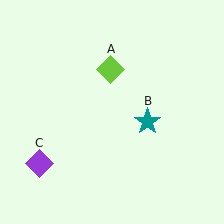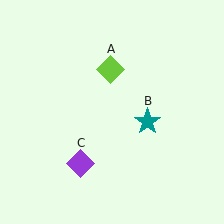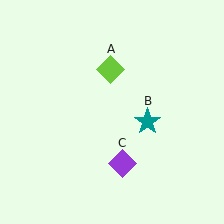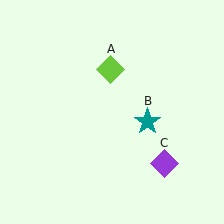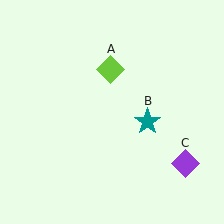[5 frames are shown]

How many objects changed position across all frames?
1 object changed position: purple diamond (object C).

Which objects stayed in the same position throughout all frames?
Lime diamond (object A) and teal star (object B) remained stationary.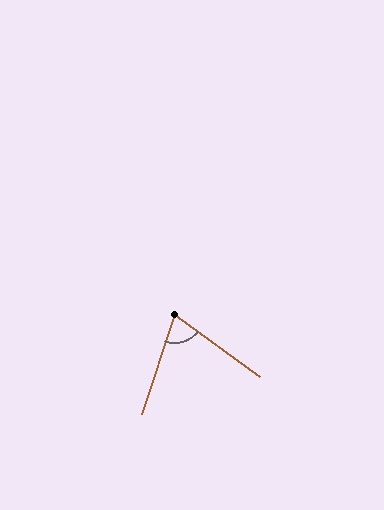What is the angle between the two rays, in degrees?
Approximately 72 degrees.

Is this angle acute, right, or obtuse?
It is acute.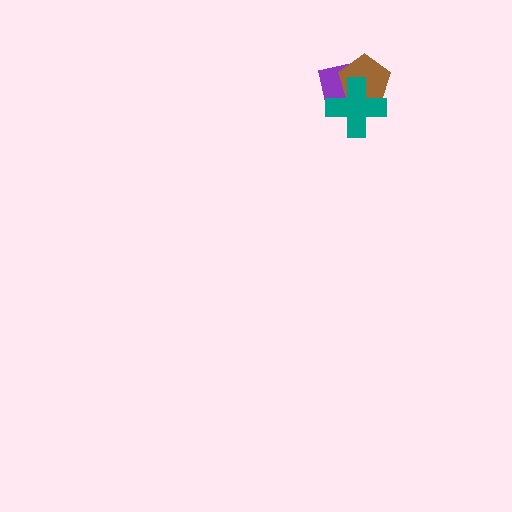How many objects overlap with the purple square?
2 objects overlap with the purple square.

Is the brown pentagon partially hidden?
Yes, it is partially covered by another shape.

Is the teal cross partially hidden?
No, no other shape covers it.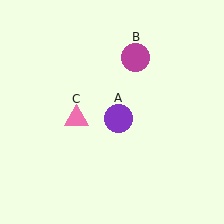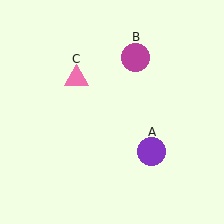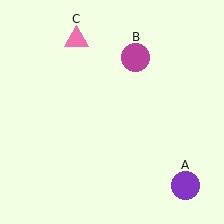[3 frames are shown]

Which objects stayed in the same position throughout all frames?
Magenta circle (object B) remained stationary.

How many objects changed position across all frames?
2 objects changed position: purple circle (object A), pink triangle (object C).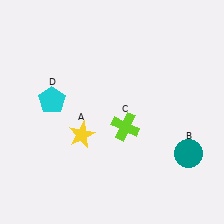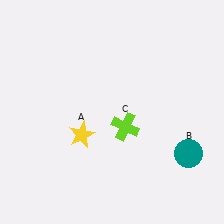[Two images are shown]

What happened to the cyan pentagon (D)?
The cyan pentagon (D) was removed in Image 2. It was in the top-left area of Image 1.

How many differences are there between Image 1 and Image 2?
There is 1 difference between the two images.